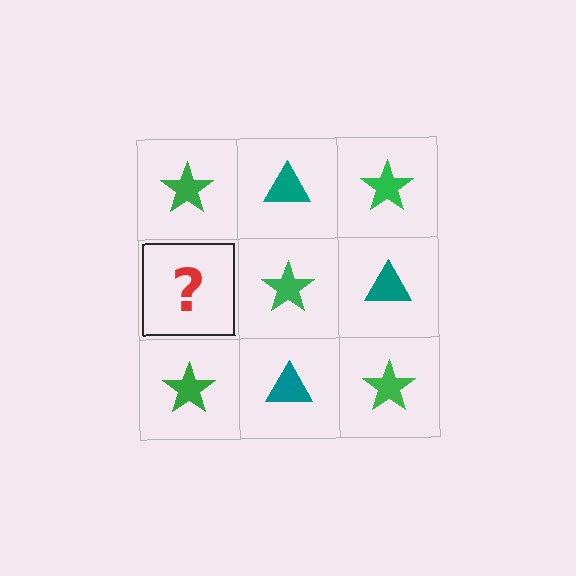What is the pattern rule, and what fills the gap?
The rule is that it alternates green star and teal triangle in a checkerboard pattern. The gap should be filled with a teal triangle.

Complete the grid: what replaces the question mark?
The question mark should be replaced with a teal triangle.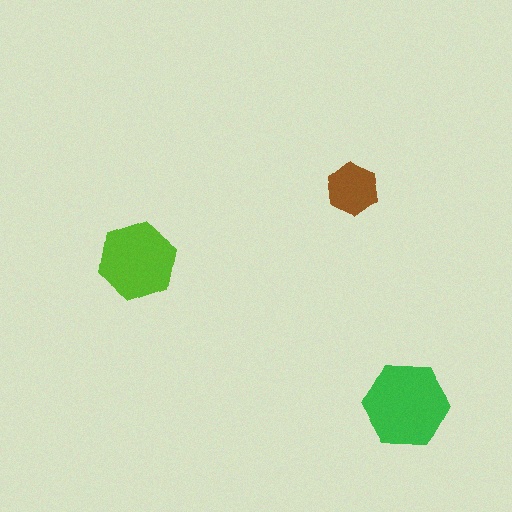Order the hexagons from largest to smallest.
the green one, the lime one, the brown one.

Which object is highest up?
The brown hexagon is topmost.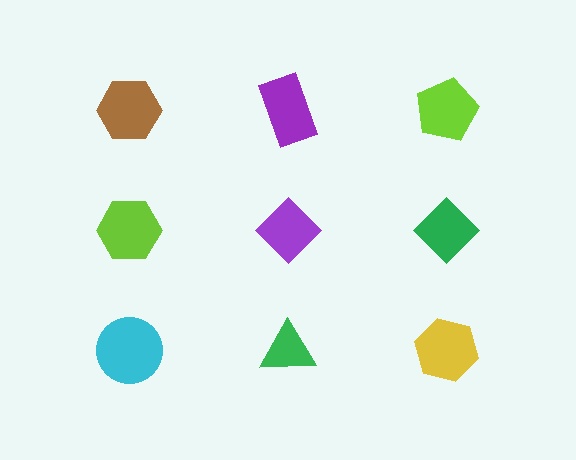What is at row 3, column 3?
A yellow hexagon.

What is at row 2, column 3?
A green diamond.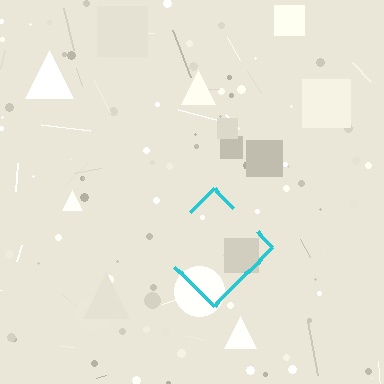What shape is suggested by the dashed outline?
The dashed outline suggests a diamond.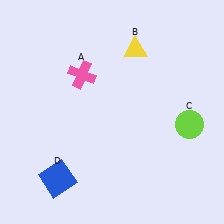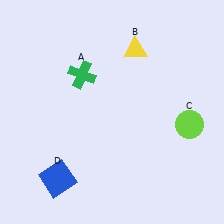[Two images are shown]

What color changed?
The cross (A) changed from pink in Image 1 to green in Image 2.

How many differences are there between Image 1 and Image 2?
There is 1 difference between the two images.